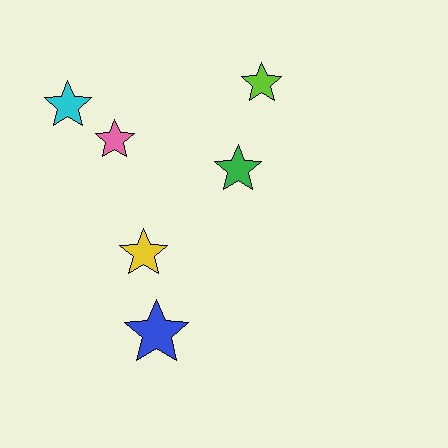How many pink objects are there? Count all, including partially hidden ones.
There is 1 pink object.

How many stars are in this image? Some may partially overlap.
There are 6 stars.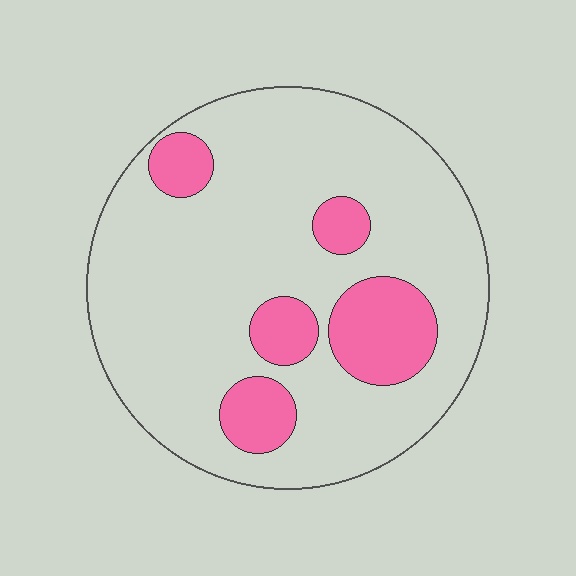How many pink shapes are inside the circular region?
5.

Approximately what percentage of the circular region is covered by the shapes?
Approximately 20%.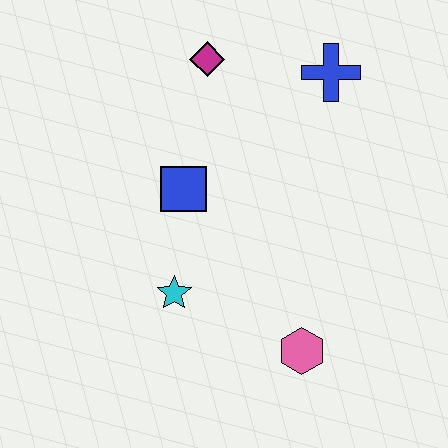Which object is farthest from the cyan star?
The blue cross is farthest from the cyan star.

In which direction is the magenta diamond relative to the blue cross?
The magenta diamond is to the left of the blue cross.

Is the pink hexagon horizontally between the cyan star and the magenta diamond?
No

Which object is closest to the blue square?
The cyan star is closest to the blue square.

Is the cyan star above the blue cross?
No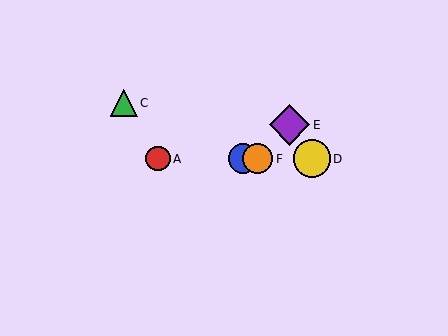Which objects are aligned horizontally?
Objects A, B, D, F are aligned horizontally.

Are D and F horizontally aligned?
Yes, both are at y≈159.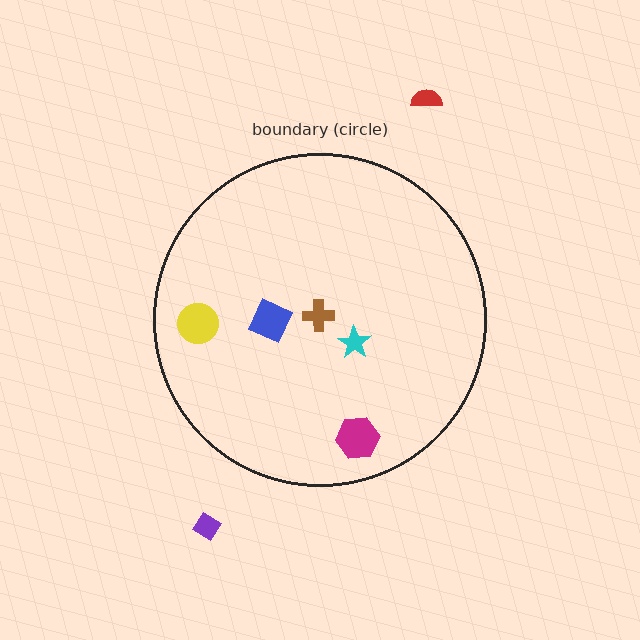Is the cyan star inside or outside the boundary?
Inside.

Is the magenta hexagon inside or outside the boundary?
Inside.